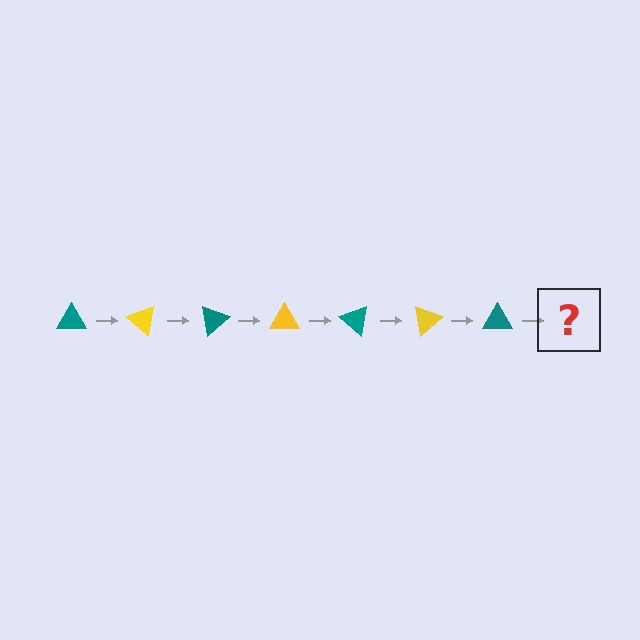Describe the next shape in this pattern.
It should be a yellow triangle, rotated 280 degrees from the start.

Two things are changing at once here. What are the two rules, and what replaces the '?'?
The two rules are that it rotates 40 degrees each step and the color cycles through teal and yellow. The '?' should be a yellow triangle, rotated 280 degrees from the start.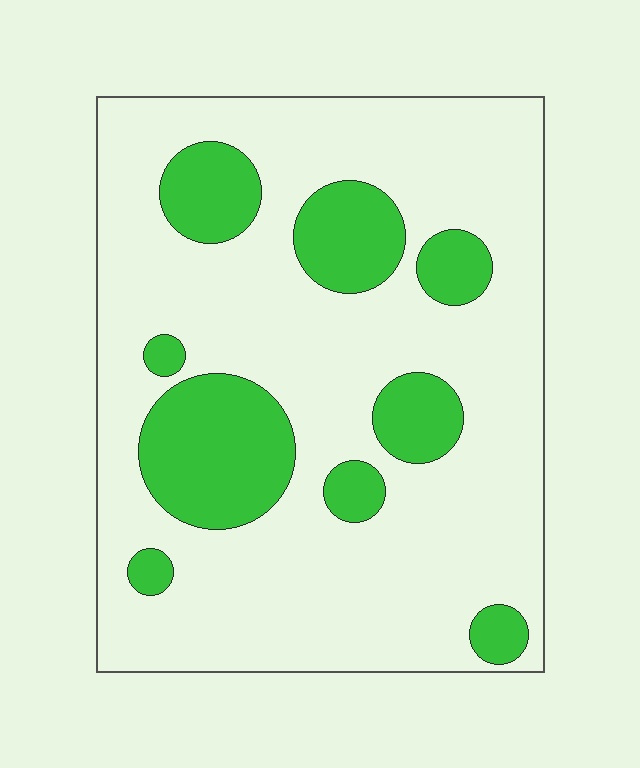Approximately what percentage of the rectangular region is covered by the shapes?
Approximately 25%.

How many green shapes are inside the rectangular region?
9.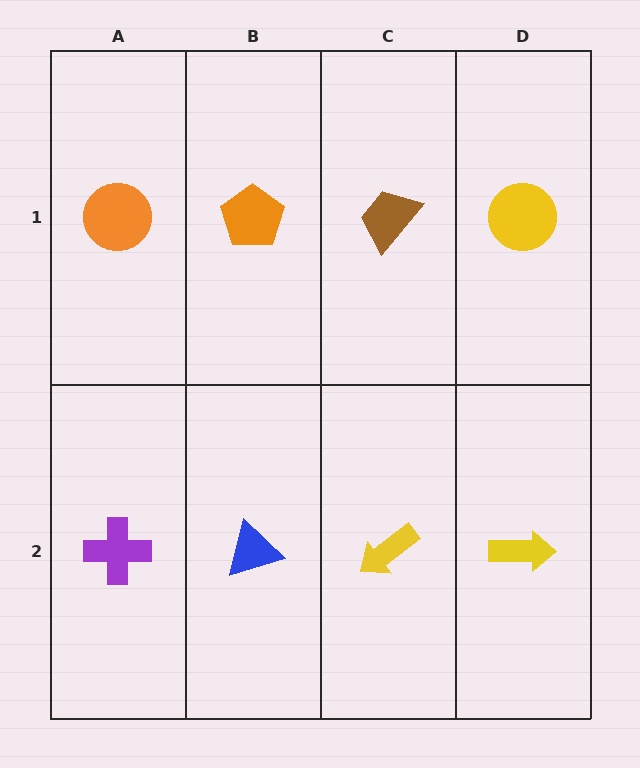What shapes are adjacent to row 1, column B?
A blue triangle (row 2, column B), an orange circle (row 1, column A), a brown trapezoid (row 1, column C).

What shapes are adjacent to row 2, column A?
An orange circle (row 1, column A), a blue triangle (row 2, column B).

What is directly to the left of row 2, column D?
A yellow arrow.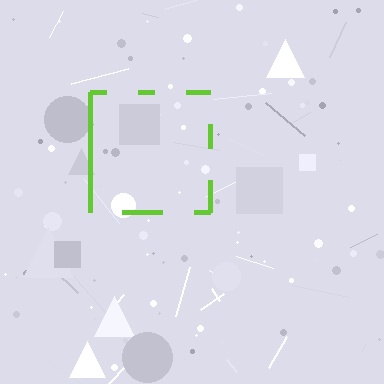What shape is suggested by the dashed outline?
The dashed outline suggests a square.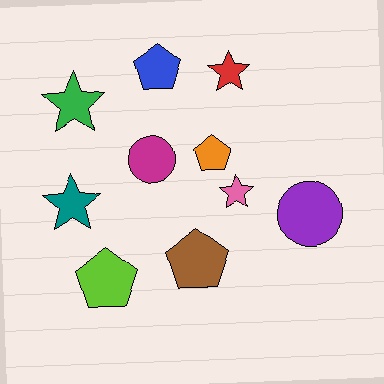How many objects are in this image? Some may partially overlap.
There are 10 objects.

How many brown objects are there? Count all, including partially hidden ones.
There is 1 brown object.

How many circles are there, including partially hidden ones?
There are 2 circles.